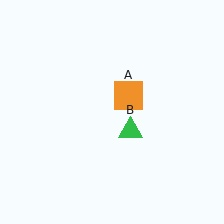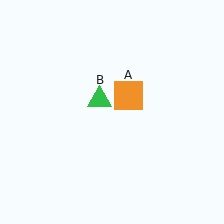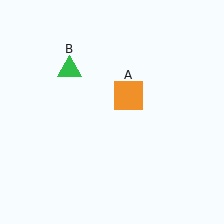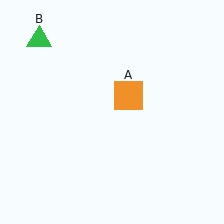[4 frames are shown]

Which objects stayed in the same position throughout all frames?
Orange square (object A) remained stationary.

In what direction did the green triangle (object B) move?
The green triangle (object B) moved up and to the left.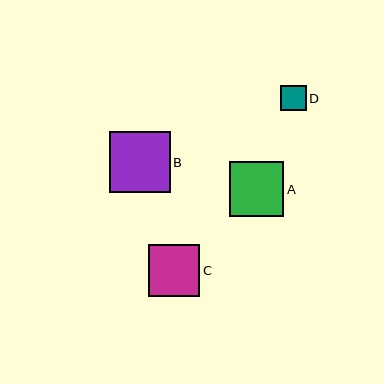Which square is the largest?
Square B is the largest with a size of approximately 61 pixels.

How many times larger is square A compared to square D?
Square A is approximately 2.2 times the size of square D.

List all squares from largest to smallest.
From largest to smallest: B, A, C, D.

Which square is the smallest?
Square D is the smallest with a size of approximately 25 pixels.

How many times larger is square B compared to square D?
Square B is approximately 2.4 times the size of square D.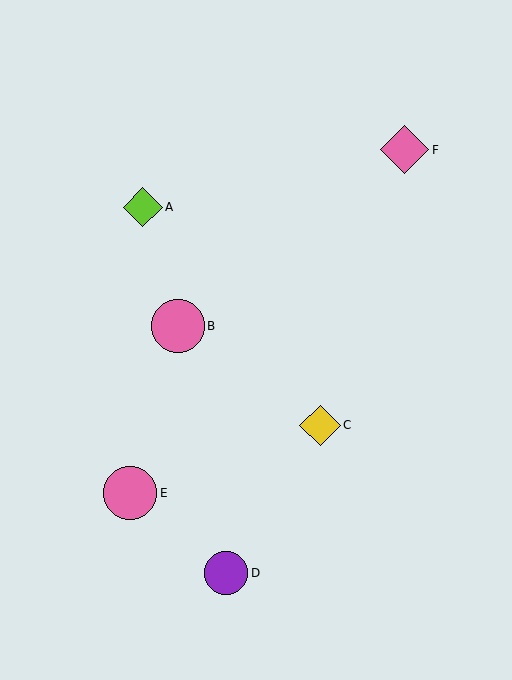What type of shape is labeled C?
Shape C is a yellow diamond.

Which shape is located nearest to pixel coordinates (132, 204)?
The lime diamond (labeled A) at (143, 207) is nearest to that location.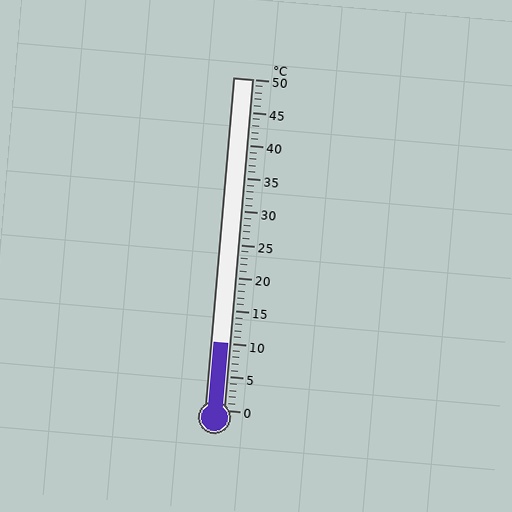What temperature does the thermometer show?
The thermometer shows approximately 10°C.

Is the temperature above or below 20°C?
The temperature is below 20°C.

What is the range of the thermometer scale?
The thermometer scale ranges from 0°C to 50°C.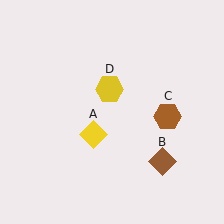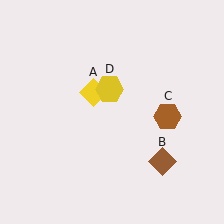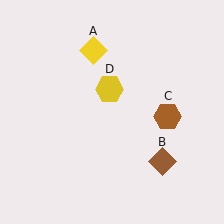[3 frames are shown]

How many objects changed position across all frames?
1 object changed position: yellow diamond (object A).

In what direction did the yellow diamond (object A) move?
The yellow diamond (object A) moved up.